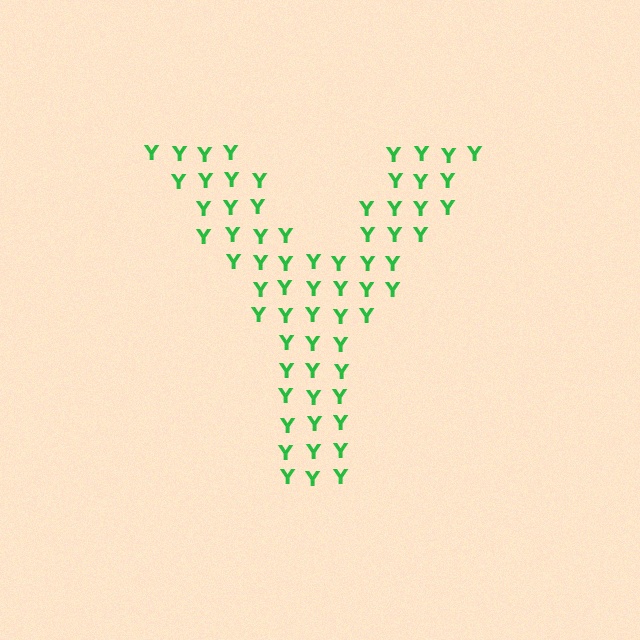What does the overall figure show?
The overall figure shows the letter Y.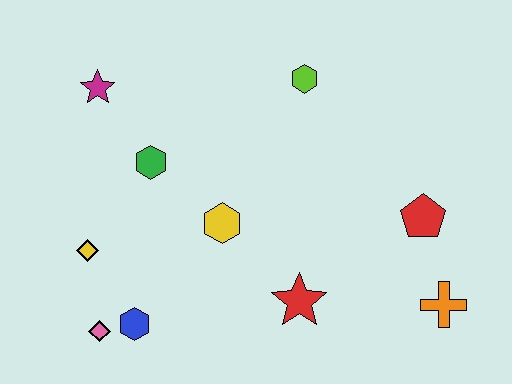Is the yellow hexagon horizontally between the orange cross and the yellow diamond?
Yes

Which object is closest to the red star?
The yellow hexagon is closest to the red star.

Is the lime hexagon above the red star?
Yes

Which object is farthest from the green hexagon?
The orange cross is farthest from the green hexagon.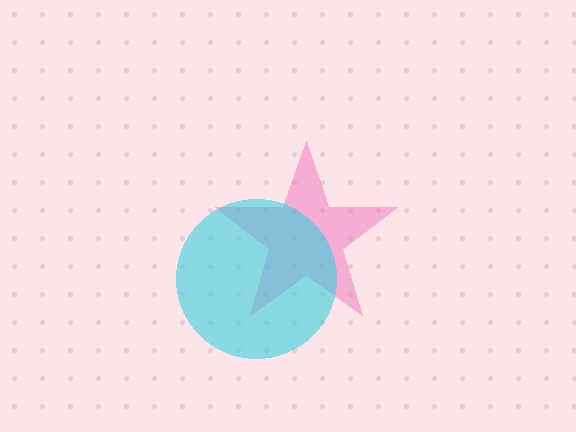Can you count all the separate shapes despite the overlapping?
Yes, there are 2 separate shapes.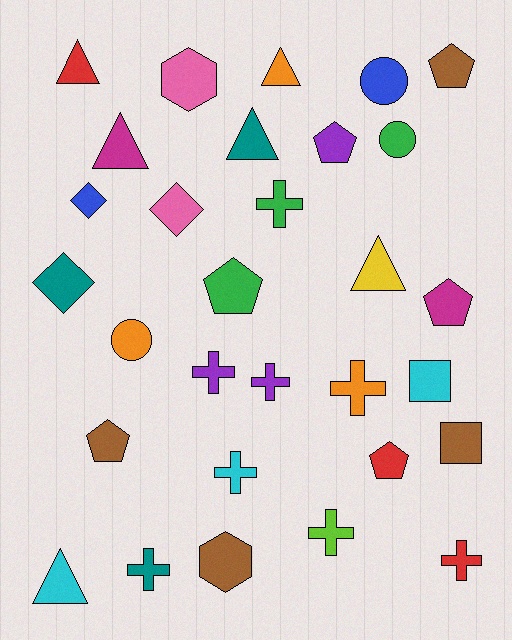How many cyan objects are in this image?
There are 3 cyan objects.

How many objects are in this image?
There are 30 objects.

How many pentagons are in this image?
There are 6 pentagons.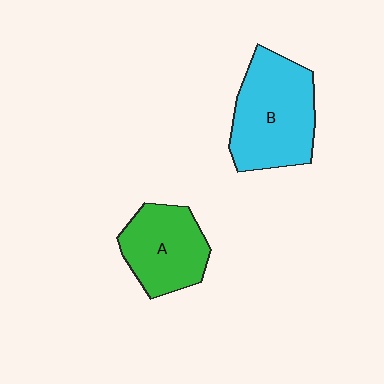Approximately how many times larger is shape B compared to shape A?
Approximately 1.4 times.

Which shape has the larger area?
Shape B (cyan).